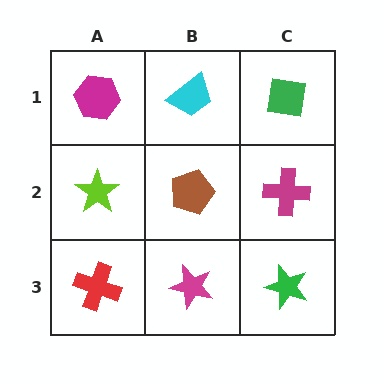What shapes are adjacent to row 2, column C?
A green square (row 1, column C), a green star (row 3, column C), a brown pentagon (row 2, column B).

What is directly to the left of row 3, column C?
A magenta star.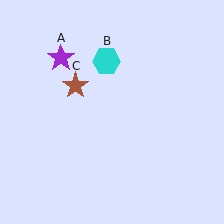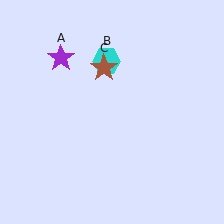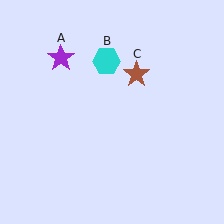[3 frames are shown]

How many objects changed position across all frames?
1 object changed position: brown star (object C).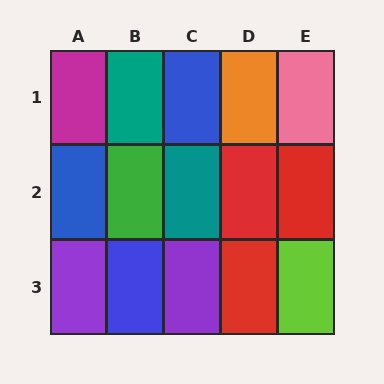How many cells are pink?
1 cell is pink.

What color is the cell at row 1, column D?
Orange.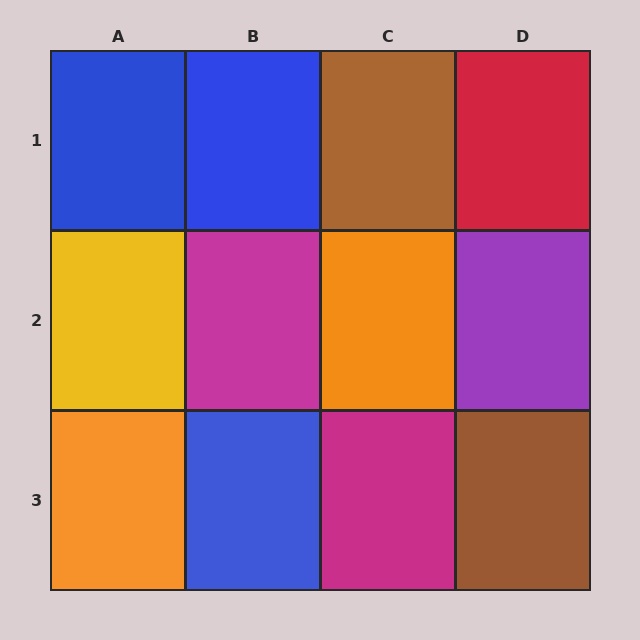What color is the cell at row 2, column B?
Magenta.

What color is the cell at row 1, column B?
Blue.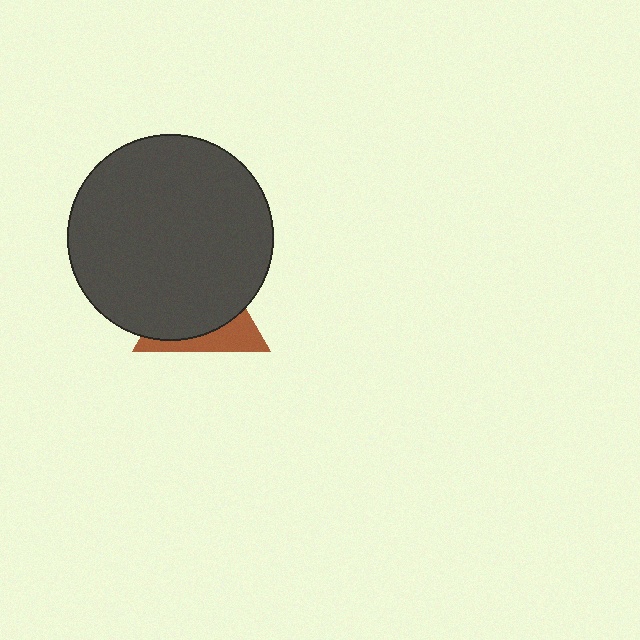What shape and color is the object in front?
The object in front is a dark gray circle.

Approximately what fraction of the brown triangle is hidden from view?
Roughly 70% of the brown triangle is hidden behind the dark gray circle.